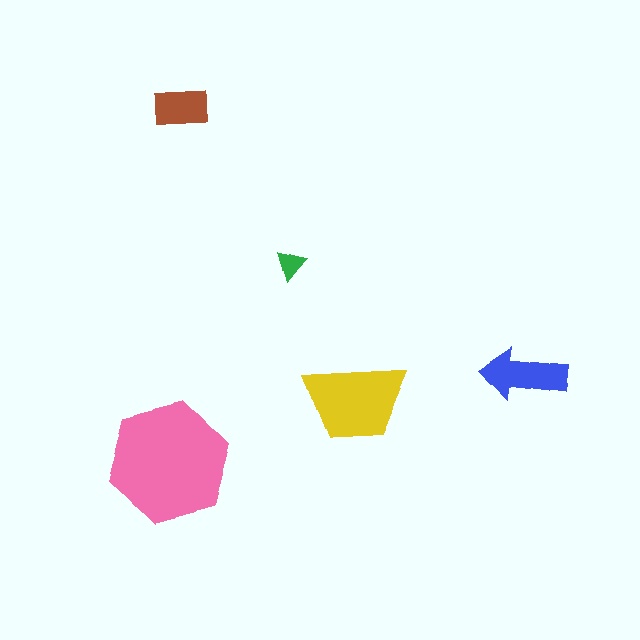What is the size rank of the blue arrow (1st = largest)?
3rd.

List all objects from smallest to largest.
The green triangle, the brown rectangle, the blue arrow, the yellow trapezoid, the pink hexagon.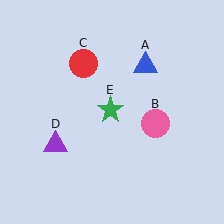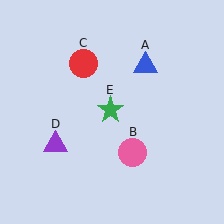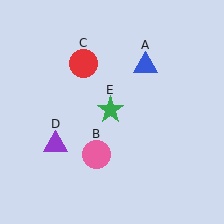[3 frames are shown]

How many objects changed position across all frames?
1 object changed position: pink circle (object B).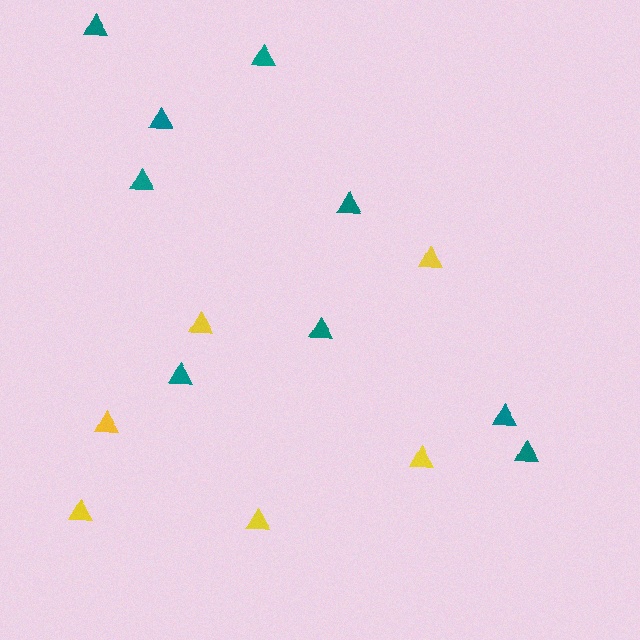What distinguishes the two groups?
There are 2 groups: one group of teal triangles (9) and one group of yellow triangles (6).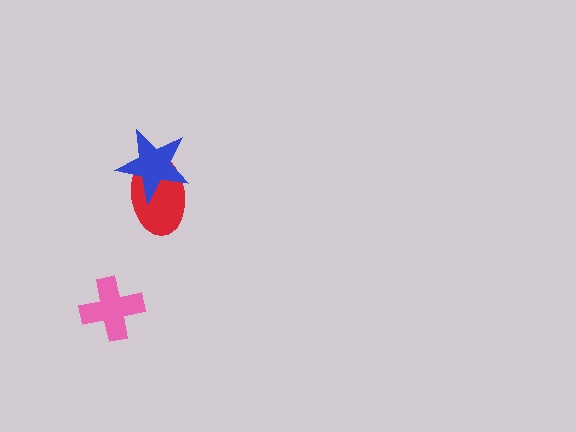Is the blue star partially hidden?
No, no other shape covers it.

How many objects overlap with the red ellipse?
1 object overlaps with the red ellipse.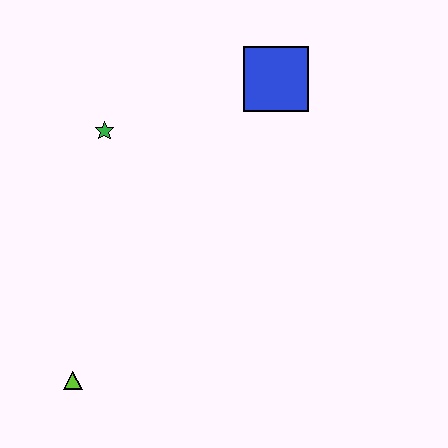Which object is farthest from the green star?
The lime triangle is farthest from the green star.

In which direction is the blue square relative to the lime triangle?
The blue square is above the lime triangle.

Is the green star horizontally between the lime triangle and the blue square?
Yes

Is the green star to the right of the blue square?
No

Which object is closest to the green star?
The blue square is closest to the green star.